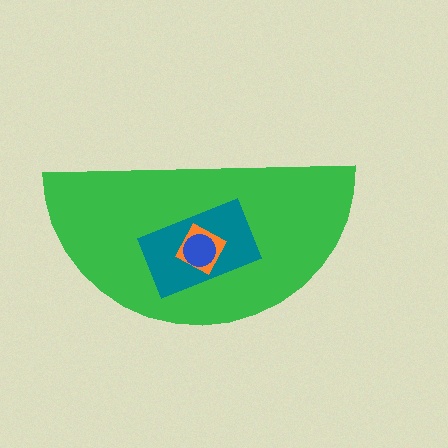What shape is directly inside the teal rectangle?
The orange square.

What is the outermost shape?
The green semicircle.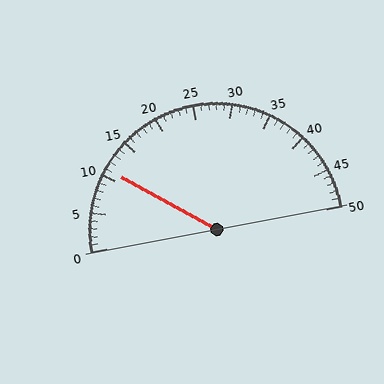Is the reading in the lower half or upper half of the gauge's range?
The reading is in the lower half of the range (0 to 50).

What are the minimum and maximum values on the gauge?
The gauge ranges from 0 to 50.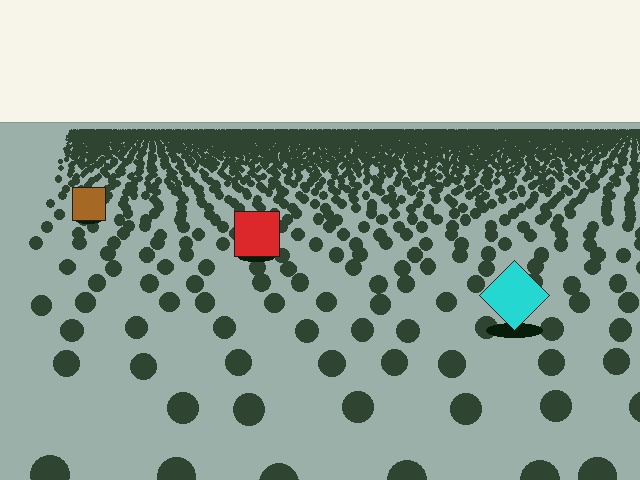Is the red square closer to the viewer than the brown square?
Yes. The red square is closer — you can tell from the texture gradient: the ground texture is coarser near it.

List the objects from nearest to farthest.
From nearest to farthest: the cyan diamond, the red square, the brown square.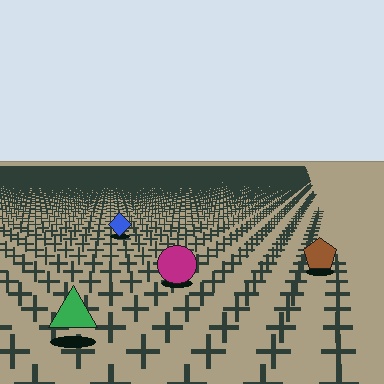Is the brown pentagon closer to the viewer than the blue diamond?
Yes. The brown pentagon is closer — you can tell from the texture gradient: the ground texture is coarser near it.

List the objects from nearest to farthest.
From nearest to farthest: the green triangle, the magenta circle, the brown pentagon, the blue diamond.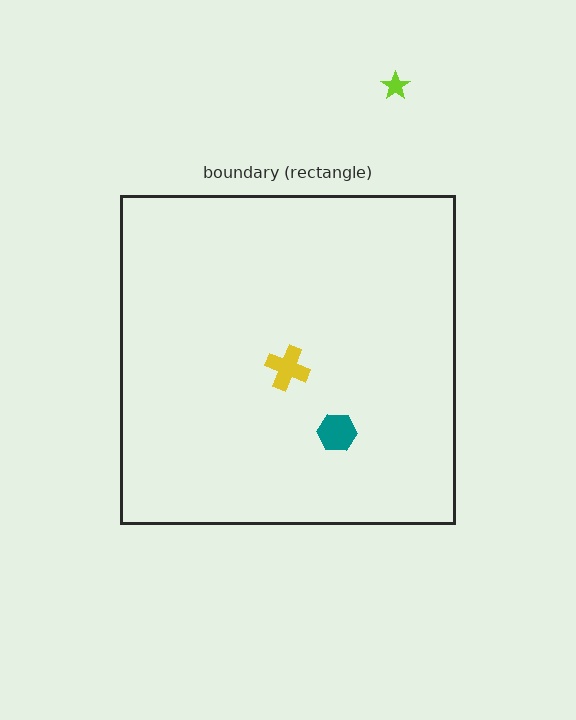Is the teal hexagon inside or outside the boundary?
Inside.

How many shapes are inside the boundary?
2 inside, 1 outside.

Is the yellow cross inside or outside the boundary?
Inside.